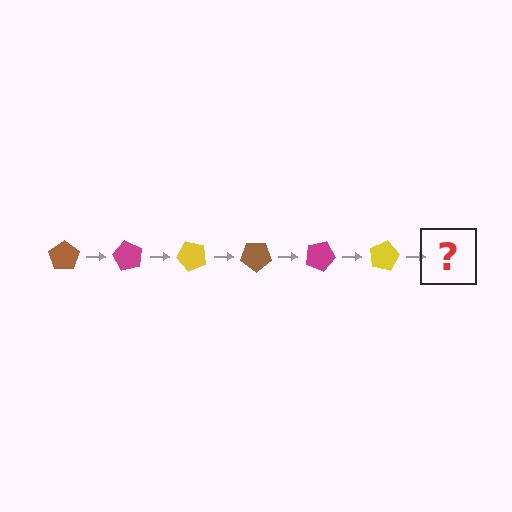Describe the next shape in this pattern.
It should be a brown pentagon, rotated 360 degrees from the start.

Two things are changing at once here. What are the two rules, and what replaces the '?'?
The two rules are that it rotates 60 degrees each step and the color cycles through brown, magenta, and yellow. The '?' should be a brown pentagon, rotated 360 degrees from the start.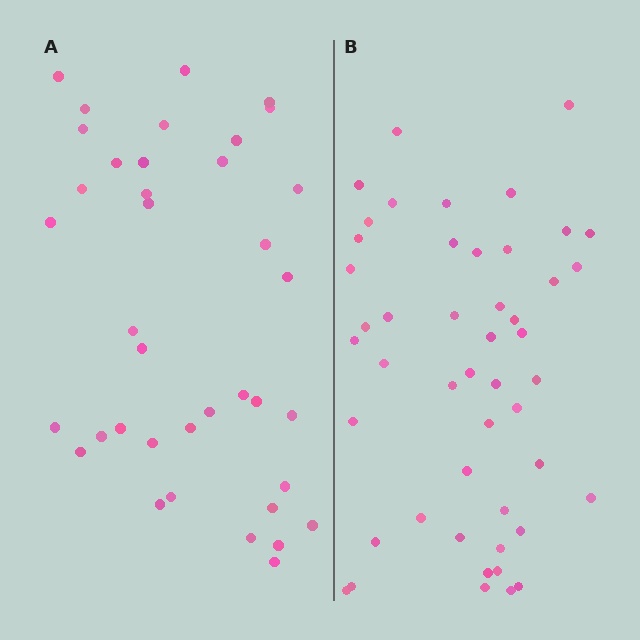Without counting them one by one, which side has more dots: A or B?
Region B (the right region) has more dots.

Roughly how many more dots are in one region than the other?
Region B has roughly 10 or so more dots than region A.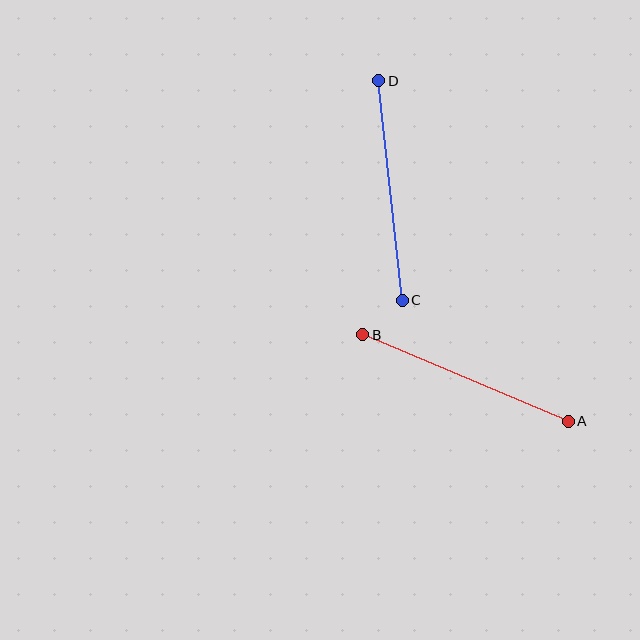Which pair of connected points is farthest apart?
Points A and B are farthest apart.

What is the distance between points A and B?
The distance is approximately 223 pixels.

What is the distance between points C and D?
The distance is approximately 221 pixels.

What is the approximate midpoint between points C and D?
The midpoint is at approximately (391, 190) pixels.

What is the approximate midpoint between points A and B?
The midpoint is at approximately (465, 378) pixels.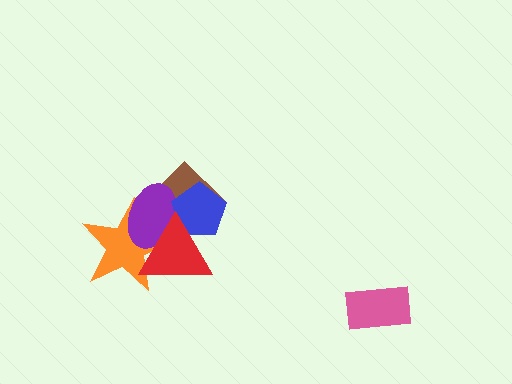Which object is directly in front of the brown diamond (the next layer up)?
The purple ellipse is directly in front of the brown diamond.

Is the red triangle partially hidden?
No, no other shape covers it.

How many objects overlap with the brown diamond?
4 objects overlap with the brown diamond.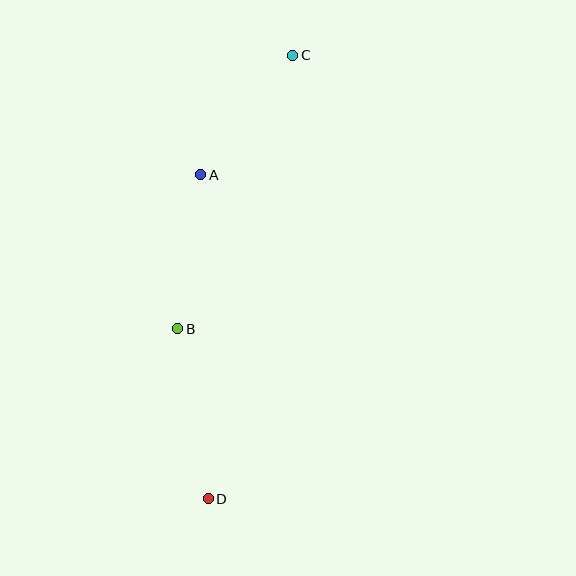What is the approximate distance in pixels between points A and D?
The distance between A and D is approximately 324 pixels.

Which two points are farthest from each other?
Points C and D are farthest from each other.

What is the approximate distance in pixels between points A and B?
The distance between A and B is approximately 156 pixels.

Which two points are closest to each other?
Points A and C are closest to each other.